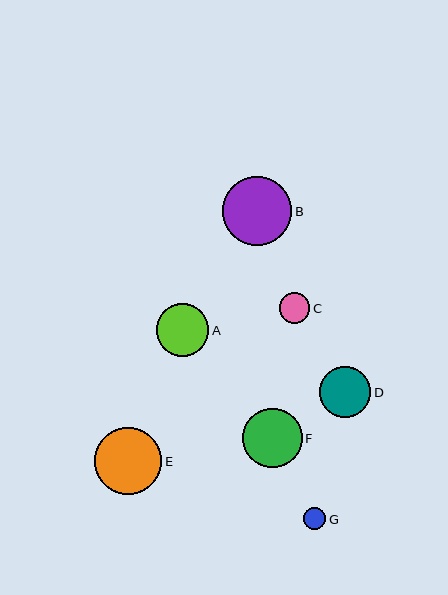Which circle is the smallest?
Circle G is the smallest with a size of approximately 22 pixels.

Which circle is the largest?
Circle B is the largest with a size of approximately 70 pixels.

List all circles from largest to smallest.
From largest to smallest: B, E, F, A, D, C, G.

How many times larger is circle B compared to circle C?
Circle B is approximately 2.3 times the size of circle C.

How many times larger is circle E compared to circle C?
Circle E is approximately 2.2 times the size of circle C.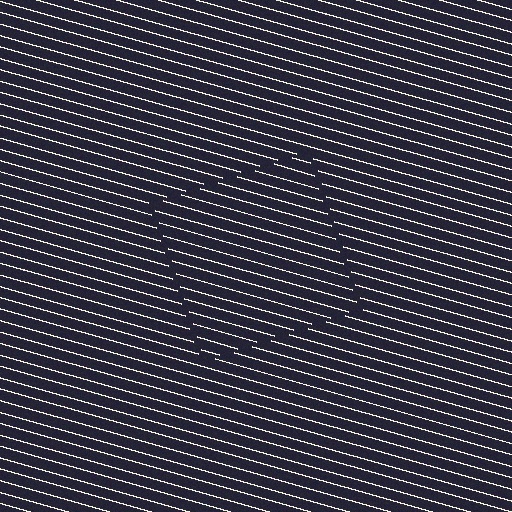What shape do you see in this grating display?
An illusory square. The interior of the shape contains the same grating, shifted by half a period — the contour is defined by the phase discontinuity where line-ends from the inner and outer gratings abut.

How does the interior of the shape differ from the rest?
The interior of the shape contains the same grating, shifted by half a period — the contour is defined by the phase discontinuity where line-ends from the inner and outer gratings abut.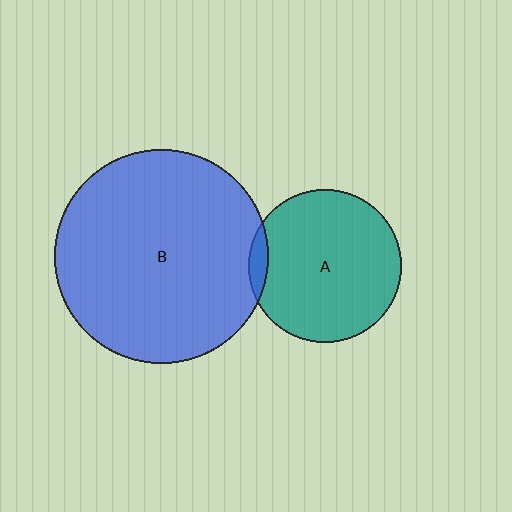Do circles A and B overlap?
Yes.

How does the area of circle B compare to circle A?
Approximately 2.0 times.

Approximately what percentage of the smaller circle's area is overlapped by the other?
Approximately 5%.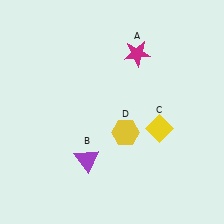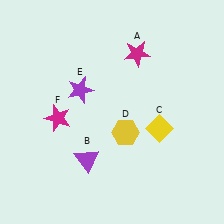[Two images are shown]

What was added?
A purple star (E), a magenta star (F) were added in Image 2.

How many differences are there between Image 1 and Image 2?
There are 2 differences between the two images.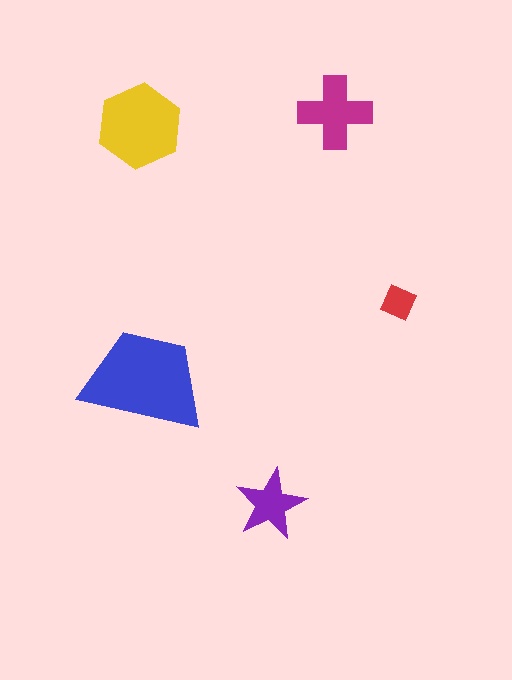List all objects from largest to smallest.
The blue trapezoid, the yellow hexagon, the magenta cross, the purple star, the red diamond.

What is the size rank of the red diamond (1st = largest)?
5th.